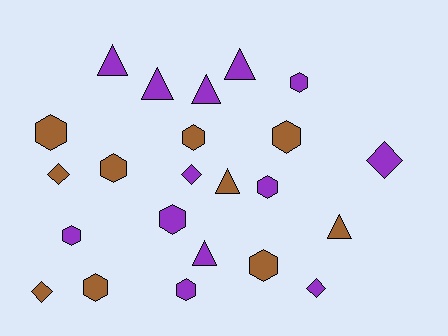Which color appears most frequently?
Purple, with 13 objects.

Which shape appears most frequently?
Hexagon, with 11 objects.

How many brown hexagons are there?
There are 6 brown hexagons.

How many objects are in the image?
There are 23 objects.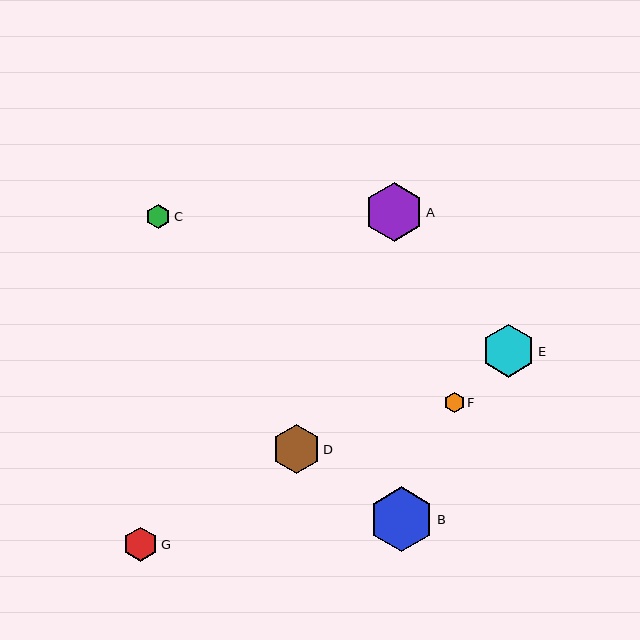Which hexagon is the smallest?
Hexagon F is the smallest with a size of approximately 20 pixels.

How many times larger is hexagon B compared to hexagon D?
Hexagon B is approximately 1.3 times the size of hexagon D.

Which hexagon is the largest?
Hexagon B is the largest with a size of approximately 65 pixels.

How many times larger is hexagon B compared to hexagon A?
Hexagon B is approximately 1.1 times the size of hexagon A.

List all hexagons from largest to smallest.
From largest to smallest: B, A, E, D, G, C, F.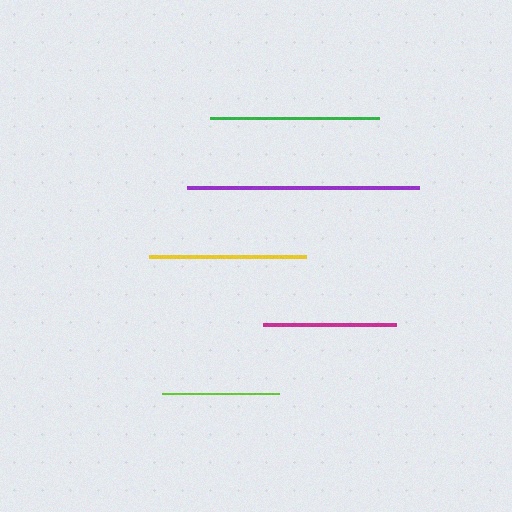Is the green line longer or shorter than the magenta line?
The green line is longer than the magenta line.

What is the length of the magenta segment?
The magenta segment is approximately 133 pixels long.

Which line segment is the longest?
The purple line is the longest at approximately 232 pixels.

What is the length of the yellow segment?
The yellow segment is approximately 157 pixels long.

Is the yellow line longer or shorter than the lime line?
The yellow line is longer than the lime line.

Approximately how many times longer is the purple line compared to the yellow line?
The purple line is approximately 1.5 times the length of the yellow line.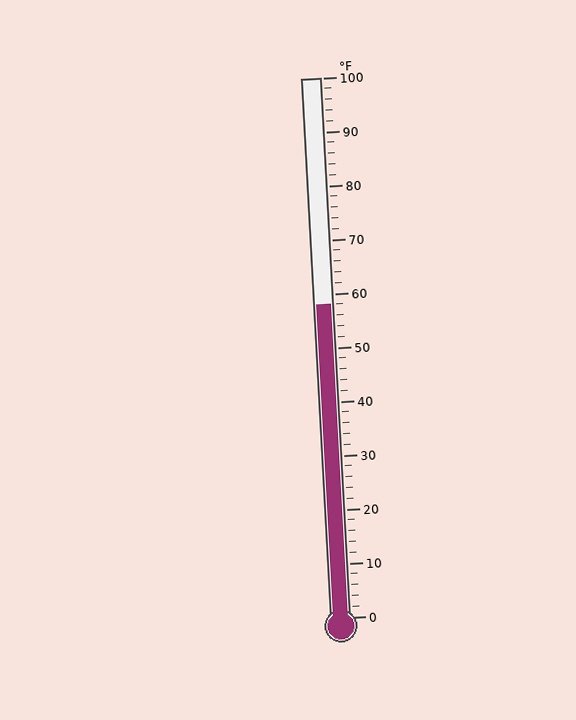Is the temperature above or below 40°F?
The temperature is above 40°F.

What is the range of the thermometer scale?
The thermometer scale ranges from 0°F to 100°F.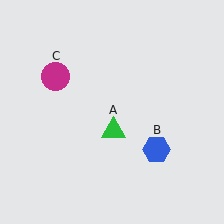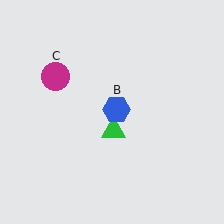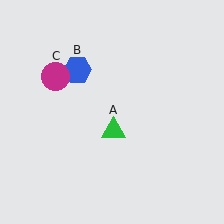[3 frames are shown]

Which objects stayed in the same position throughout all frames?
Green triangle (object A) and magenta circle (object C) remained stationary.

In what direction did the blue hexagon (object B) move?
The blue hexagon (object B) moved up and to the left.